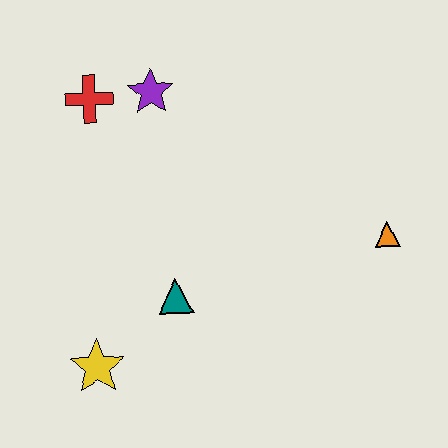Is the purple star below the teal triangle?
No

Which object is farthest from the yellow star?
The orange triangle is farthest from the yellow star.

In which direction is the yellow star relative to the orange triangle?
The yellow star is to the left of the orange triangle.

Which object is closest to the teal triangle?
The yellow star is closest to the teal triangle.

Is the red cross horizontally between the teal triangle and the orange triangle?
No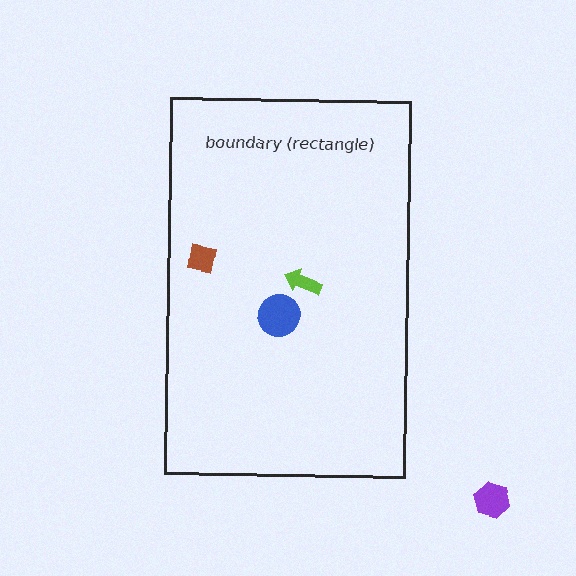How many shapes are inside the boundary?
3 inside, 1 outside.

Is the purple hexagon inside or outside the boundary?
Outside.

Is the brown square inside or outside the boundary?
Inside.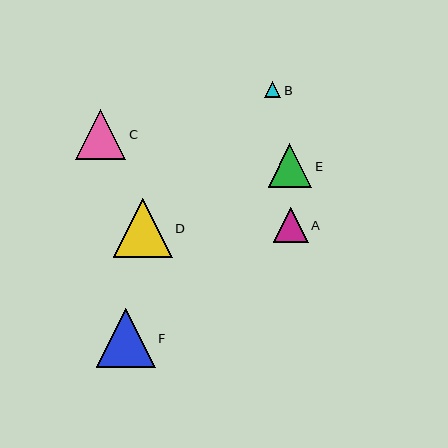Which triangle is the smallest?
Triangle B is the smallest with a size of approximately 17 pixels.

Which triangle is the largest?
Triangle F is the largest with a size of approximately 59 pixels.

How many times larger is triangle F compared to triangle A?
Triangle F is approximately 1.7 times the size of triangle A.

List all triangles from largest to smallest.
From largest to smallest: F, D, C, E, A, B.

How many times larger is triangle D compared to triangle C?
Triangle D is approximately 1.2 times the size of triangle C.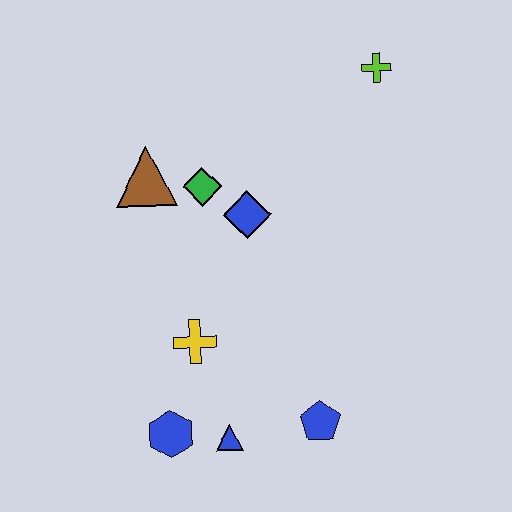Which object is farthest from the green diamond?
The blue pentagon is farthest from the green diamond.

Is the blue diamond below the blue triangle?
No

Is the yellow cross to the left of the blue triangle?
Yes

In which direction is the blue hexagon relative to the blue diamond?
The blue hexagon is below the blue diamond.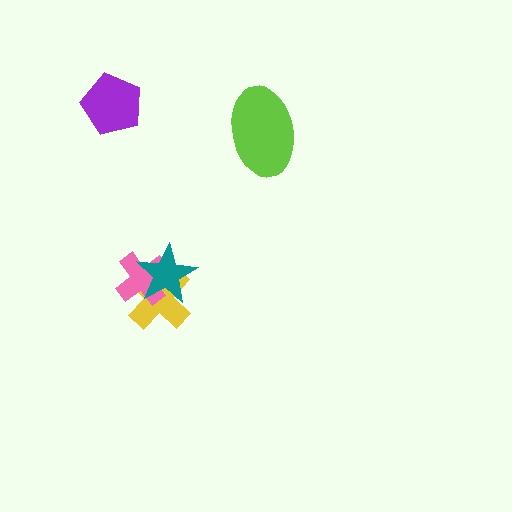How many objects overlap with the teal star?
2 objects overlap with the teal star.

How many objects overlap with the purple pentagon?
0 objects overlap with the purple pentagon.